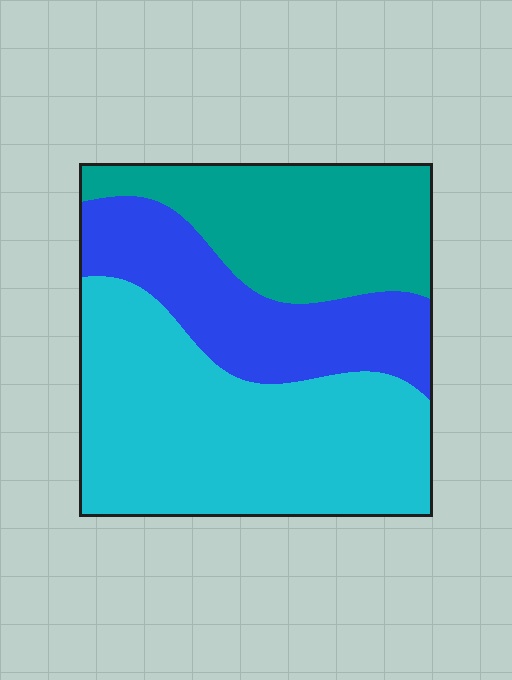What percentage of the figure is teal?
Teal covers around 30% of the figure.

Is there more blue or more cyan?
Cyan.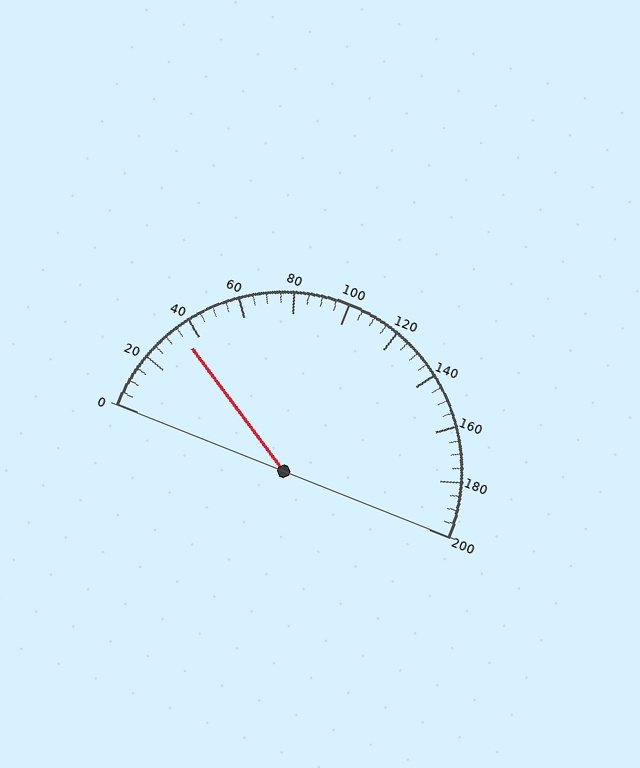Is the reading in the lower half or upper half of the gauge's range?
The reading is in the lower half of the range (0 to 200).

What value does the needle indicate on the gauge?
The needle indicates approximately 35.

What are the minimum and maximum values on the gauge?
The gauge ranges from 0 to 200.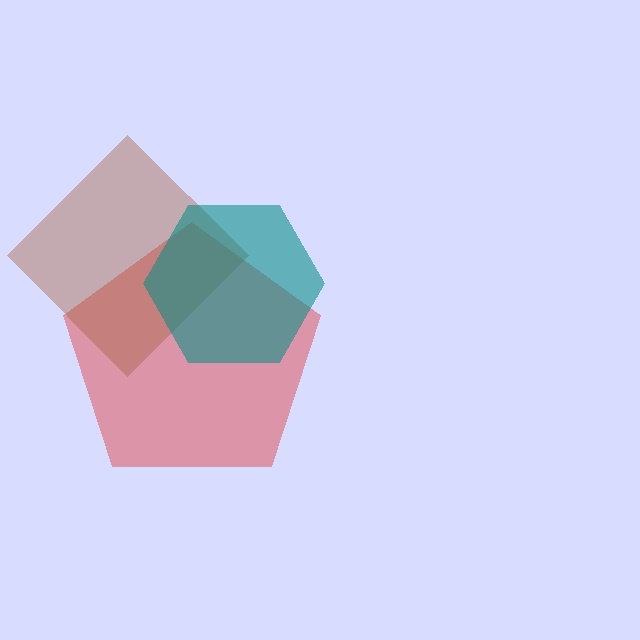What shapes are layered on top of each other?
The layered shapes are: a red pentagon, a brown diamond, a teal hexagon.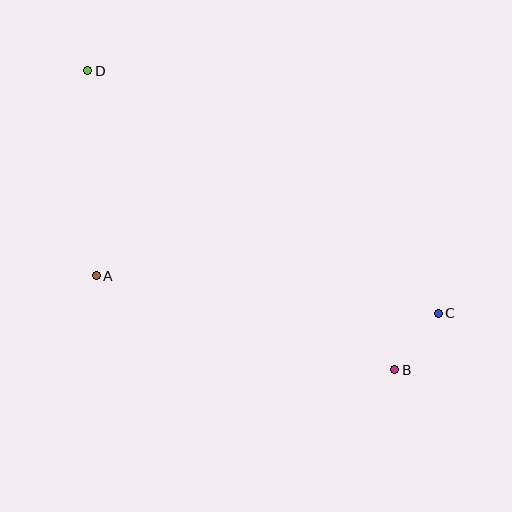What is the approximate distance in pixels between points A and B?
The distance between A and B is approximately 313 pixels.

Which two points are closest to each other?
Points B and C are closest to each other.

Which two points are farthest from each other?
Points B and D are farthest from each other.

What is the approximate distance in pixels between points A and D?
The distance between A and D is approximately 205 pixels.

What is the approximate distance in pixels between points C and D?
The distance between C and D is approximately 427 pixels.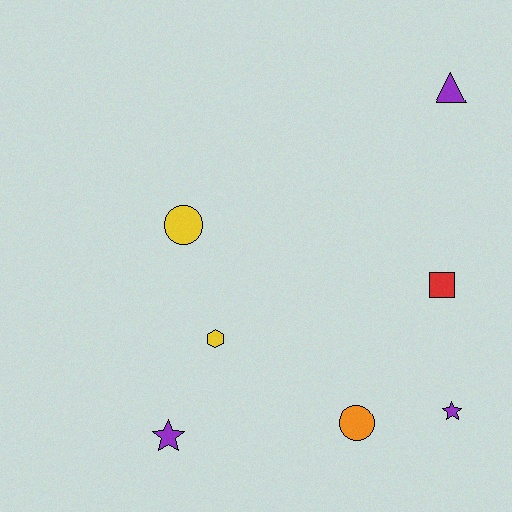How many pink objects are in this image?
There are no pink objects.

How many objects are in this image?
There are 7 objects.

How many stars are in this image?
There are 2 stars.